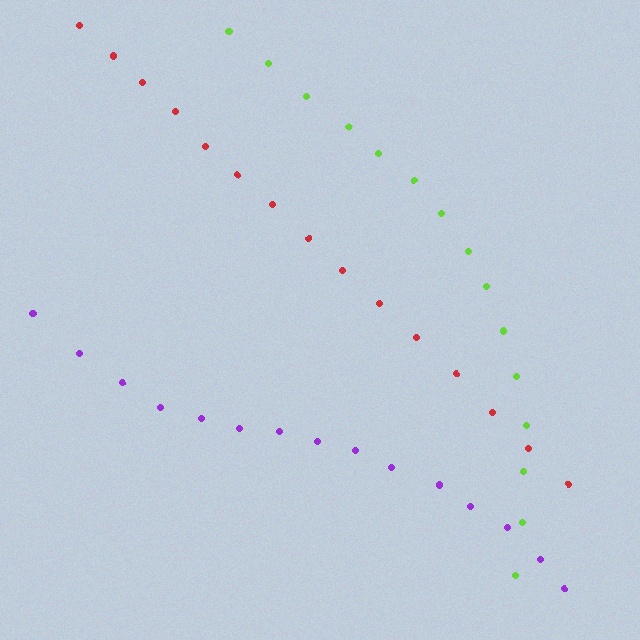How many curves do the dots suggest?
There are 3 distinct paths.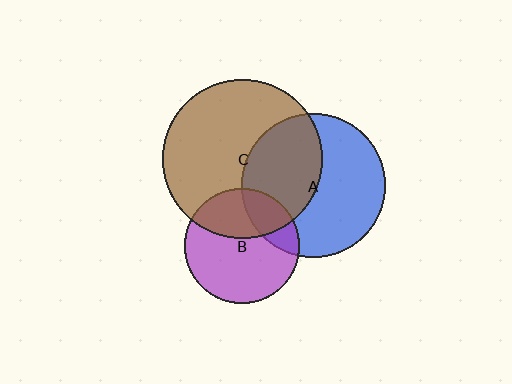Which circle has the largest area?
Circle C (brown).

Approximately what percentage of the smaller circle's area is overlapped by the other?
Approximately 35%.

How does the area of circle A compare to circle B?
Approximately 1.6 times.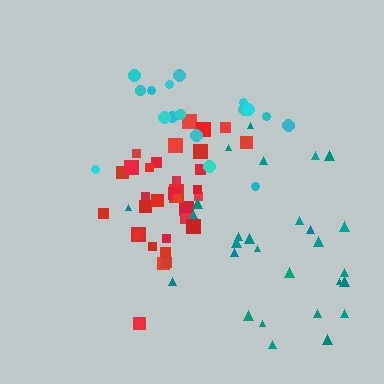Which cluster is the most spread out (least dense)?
Teal.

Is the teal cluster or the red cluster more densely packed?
Red.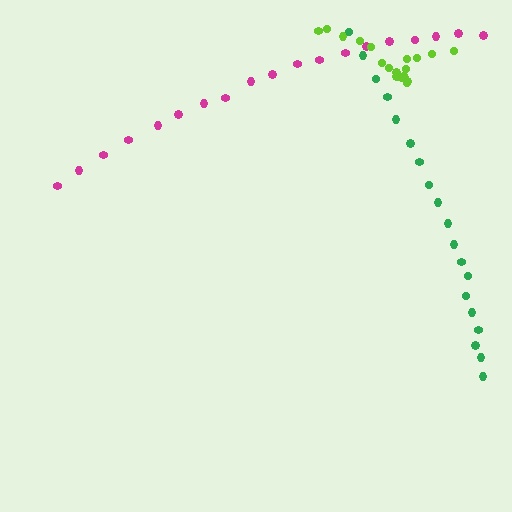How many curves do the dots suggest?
There are 3 distinct paths.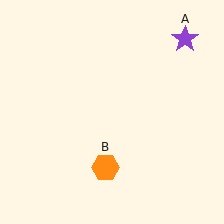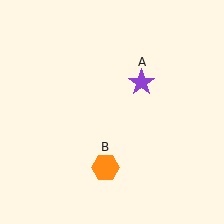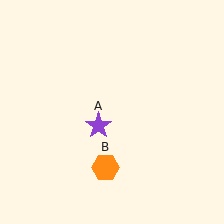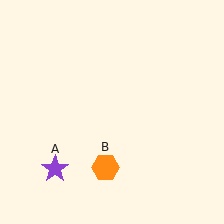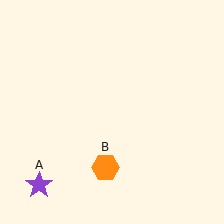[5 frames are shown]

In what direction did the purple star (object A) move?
The purple star (object A) moved down and to the left.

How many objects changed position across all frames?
1 object changed position: purple star (object A).